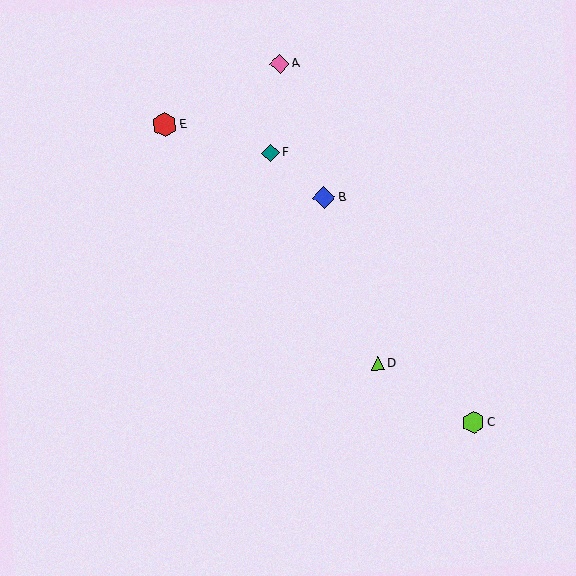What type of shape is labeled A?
Shape A is a pink diamond.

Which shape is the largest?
The red hexagon (labeled E) is the largest.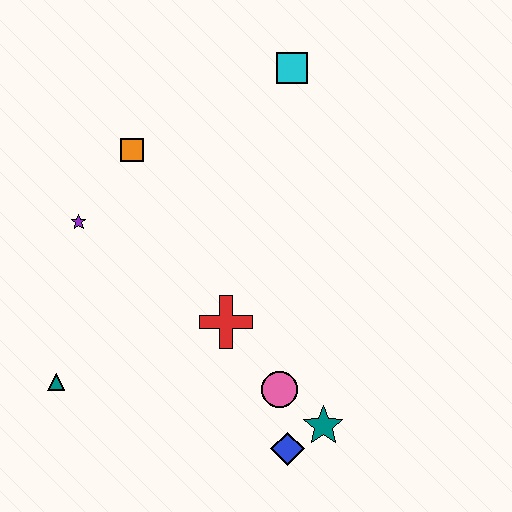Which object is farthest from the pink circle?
The cyan square is farthest from the pink circle.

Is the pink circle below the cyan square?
Yes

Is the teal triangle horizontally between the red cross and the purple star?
No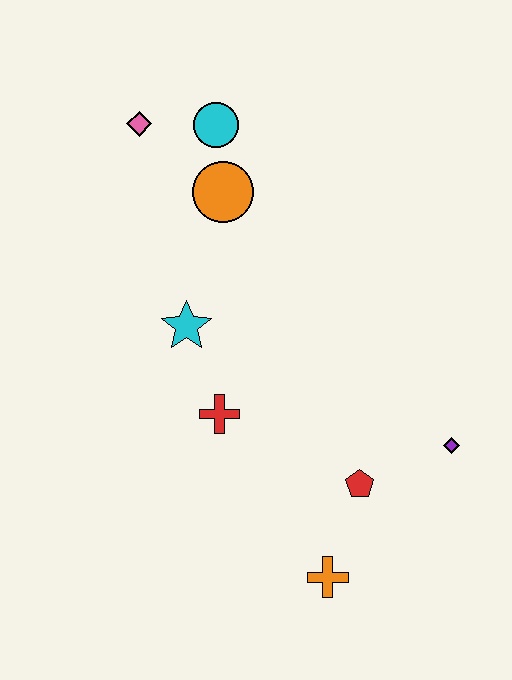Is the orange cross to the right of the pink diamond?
Yes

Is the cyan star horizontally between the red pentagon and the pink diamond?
Yes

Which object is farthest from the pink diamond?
The orange cross is farthest from the pink diamond.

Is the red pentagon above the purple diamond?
No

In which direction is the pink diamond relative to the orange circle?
The pink diamond is to the left of the orange circle.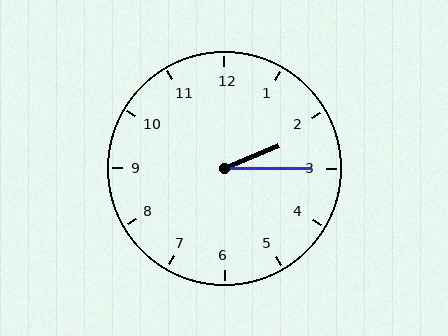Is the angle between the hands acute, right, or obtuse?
It is acute.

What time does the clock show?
2:15.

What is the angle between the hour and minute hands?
Approximately 22 degrees.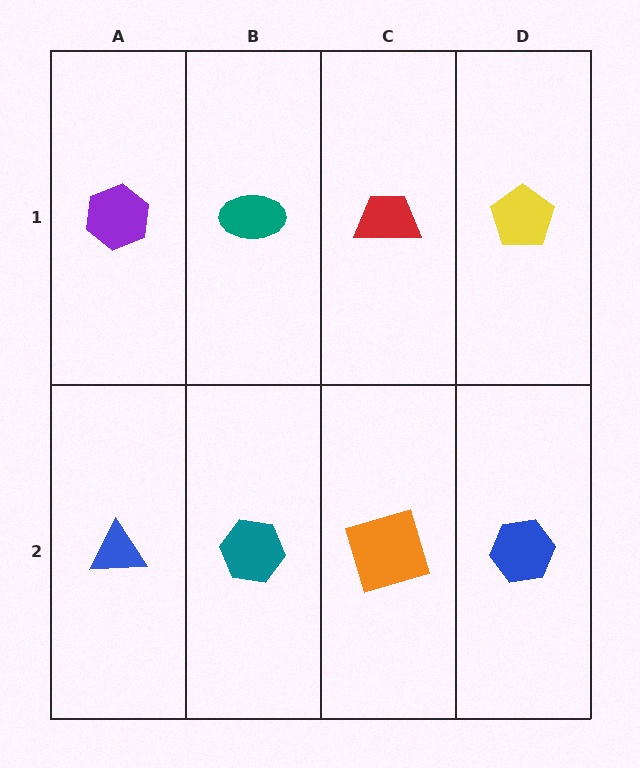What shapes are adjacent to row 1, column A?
A blue triangle (row 2, column A), a teal ellipse (row 1, column B).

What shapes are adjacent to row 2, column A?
A purple hexagon (row 1, column A), a teal hexagon (row 2, column B).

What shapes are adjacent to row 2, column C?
A red trapezoid (row 1, column C), a teal hexagon (row 2, column B), a blue hexagon (row 2, column D).